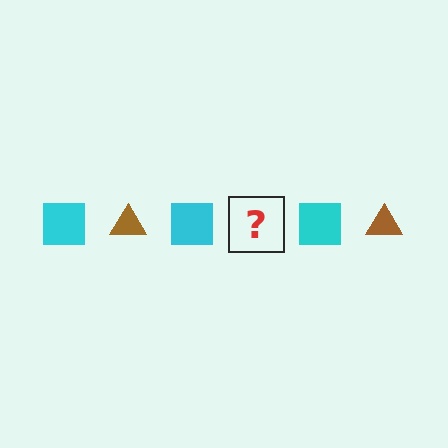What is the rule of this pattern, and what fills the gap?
The rule is that the pattern alternates between cyan square and brown triangle. The gap should be filled with a brown triangle.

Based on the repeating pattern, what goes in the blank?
The blank should be a brown triangle.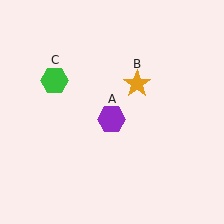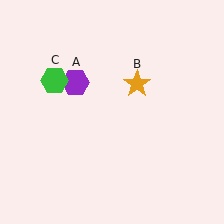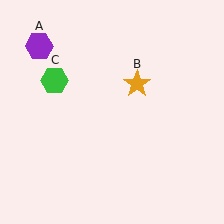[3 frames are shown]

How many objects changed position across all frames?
1 object changed position: purple hexagon (object A).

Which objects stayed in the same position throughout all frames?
Orange star (object B) and green hexagon (object C) remained stationary.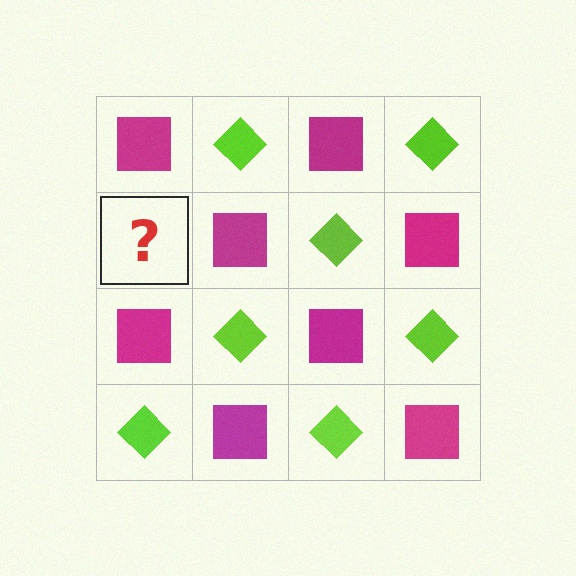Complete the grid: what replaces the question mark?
The question mark should be replaced with a lime diamond.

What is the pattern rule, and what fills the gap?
The rule is that it alternates magenta square and lime diamond in a checkerboard pattern. The gap should be filled with a lime diamond.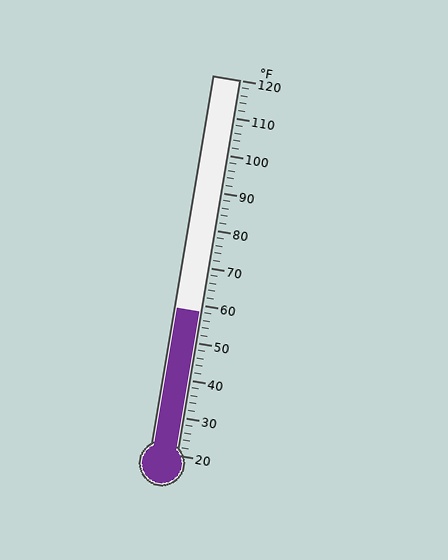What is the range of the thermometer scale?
The thermometer scale ranges from 20°F to 120°F.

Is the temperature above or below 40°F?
The temperature is above 40°F.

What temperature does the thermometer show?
The thermometer shows approximately 58°F.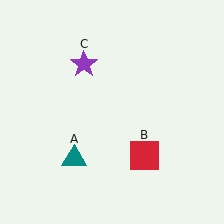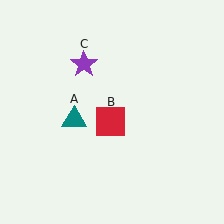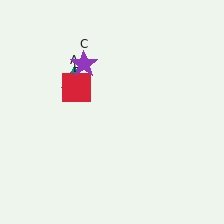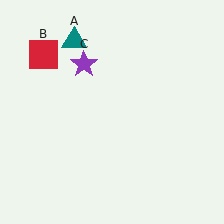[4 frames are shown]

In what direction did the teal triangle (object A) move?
The teal triangle (object A) moved up.